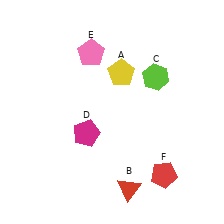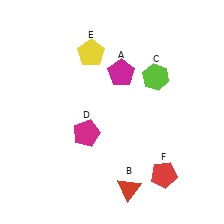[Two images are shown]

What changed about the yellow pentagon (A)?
In Image 1, A is yellow. In Image 2, it changed to magenta.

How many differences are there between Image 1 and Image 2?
There are 2 differences between the two images.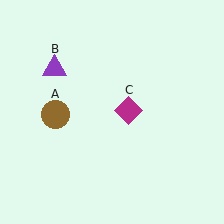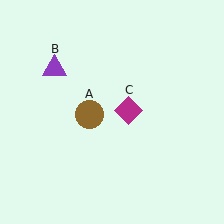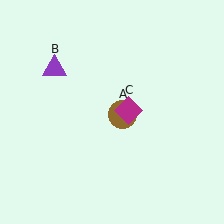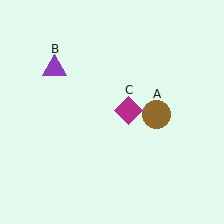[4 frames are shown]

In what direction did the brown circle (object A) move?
The brown circle (object A) moved right.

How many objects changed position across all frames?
1 object changed position: brown circle (object A).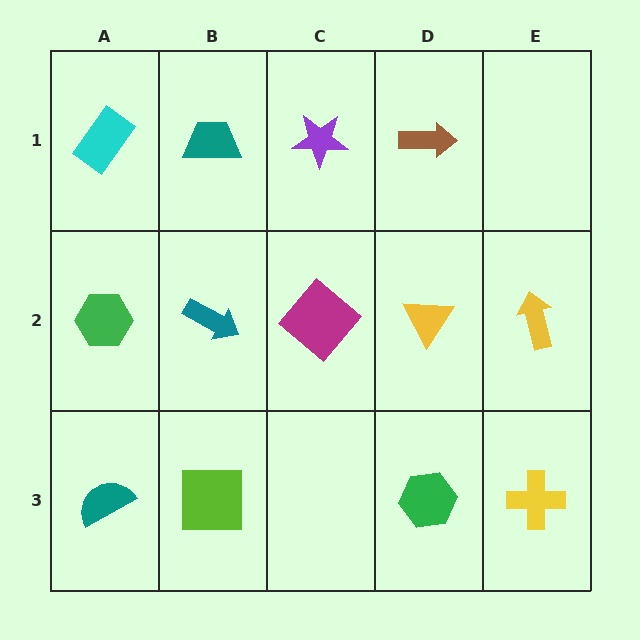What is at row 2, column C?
A magenta diamond.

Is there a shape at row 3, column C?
No, that cell is empty.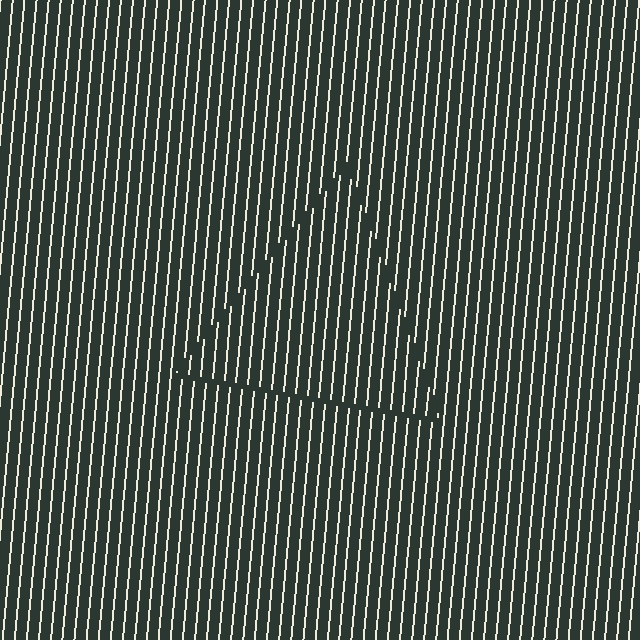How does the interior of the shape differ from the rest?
The interior of the shape contains the same grating, shifted by half a period — the contour is defined by the phase discontinuity where line-ends from the inner and outer gratings abut.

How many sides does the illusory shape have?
3 sides — the line-ends trace a triangle.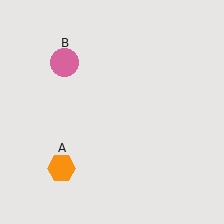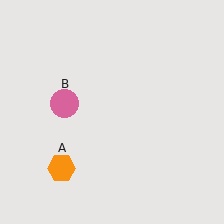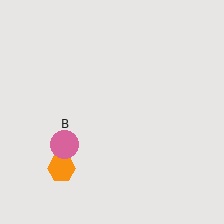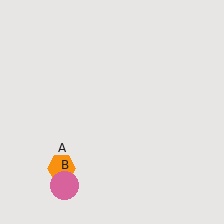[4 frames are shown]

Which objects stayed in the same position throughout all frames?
Orange hexagon (object A) remained stationary.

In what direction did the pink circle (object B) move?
The pink circle (object B) moved down.